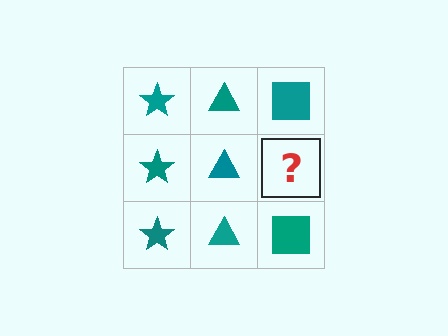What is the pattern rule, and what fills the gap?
The rule is that each column has a consistent shape. The gap should be filled with a teal square.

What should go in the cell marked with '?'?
The missing cell should contain a teal square.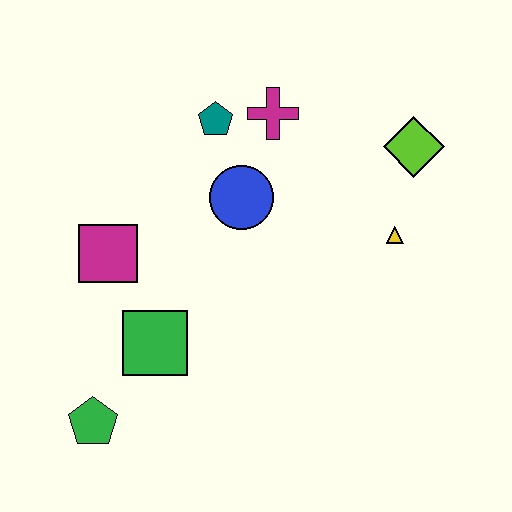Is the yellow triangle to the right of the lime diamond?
No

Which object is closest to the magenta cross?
The teal pentagon is closest to the magenta cross.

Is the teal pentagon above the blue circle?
Yes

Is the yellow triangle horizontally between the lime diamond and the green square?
Yes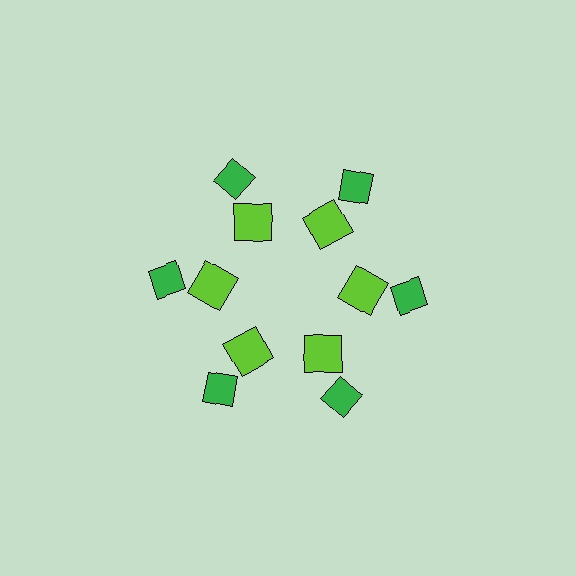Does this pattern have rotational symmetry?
Yes, this pattern has 6-fold rotational symmetry. It looks the same after rotating 60 degrees around the center.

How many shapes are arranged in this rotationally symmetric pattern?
There are 12 shapes, arranged in 6 groups of 2.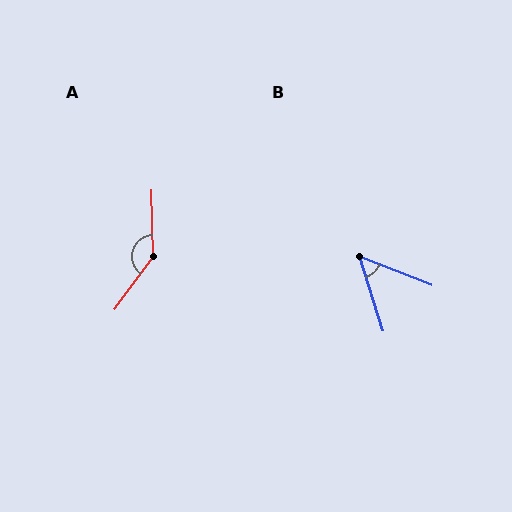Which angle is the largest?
A, at approximately 142 degrees.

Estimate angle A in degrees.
Approximately 142 degrees.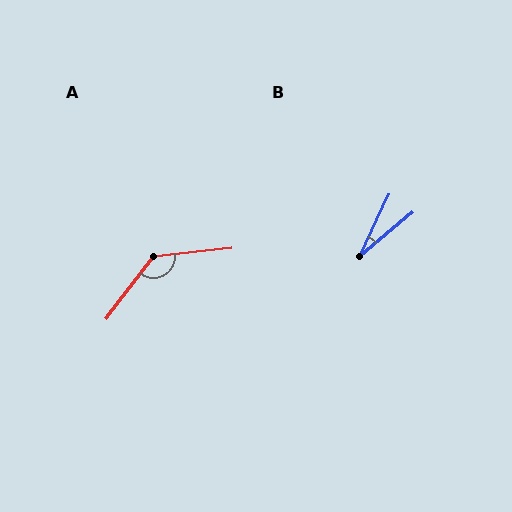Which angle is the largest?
A, at approximately 133 degrees.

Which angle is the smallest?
B, at approximately 25 degrees.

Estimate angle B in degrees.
Approximately 25 degrees.